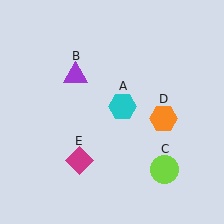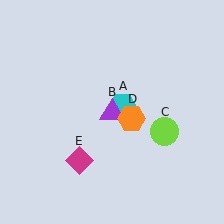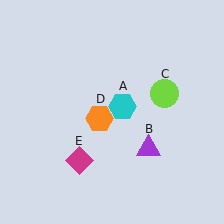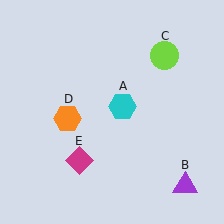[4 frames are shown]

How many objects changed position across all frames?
3 objects changed position: purple triangle (object B), lime circle (object C), orange hexagon (object D).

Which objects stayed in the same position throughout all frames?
Cyan hexagon (object A) and magenta diamond (object E) remained stationary.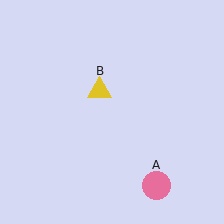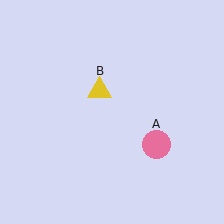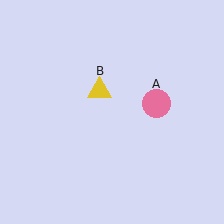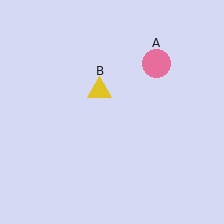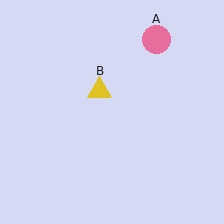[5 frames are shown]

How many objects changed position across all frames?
1 object changed position: pink circle (object A).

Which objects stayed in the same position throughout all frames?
Yellow triangle (object B) remained stationary.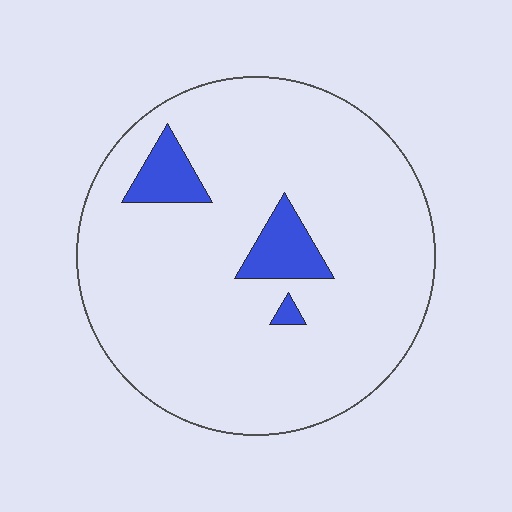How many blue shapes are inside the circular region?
3.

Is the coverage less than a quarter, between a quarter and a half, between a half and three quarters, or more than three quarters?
Less than a quarter.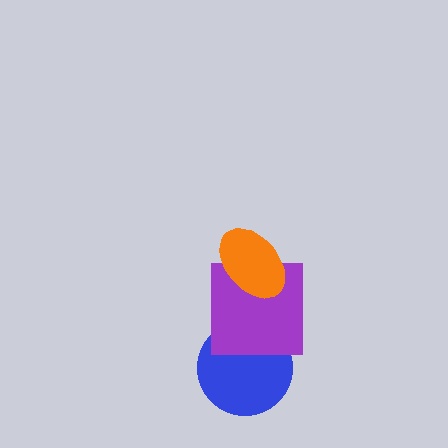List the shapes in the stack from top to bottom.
From top to bottom: the orange ellipse, the purple square, the blue circle.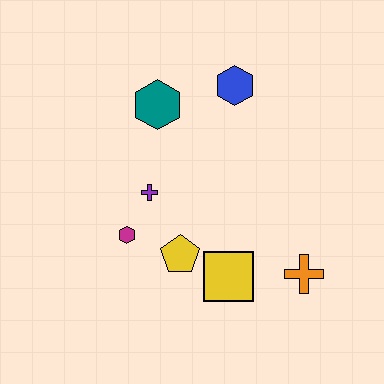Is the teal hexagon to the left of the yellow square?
Yes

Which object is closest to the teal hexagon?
The blue hexagon is closest to the teal hexagon.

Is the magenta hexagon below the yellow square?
No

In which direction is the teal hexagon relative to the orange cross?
The teal hexagon is above the orange cross.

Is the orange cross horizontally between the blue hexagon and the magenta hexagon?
No